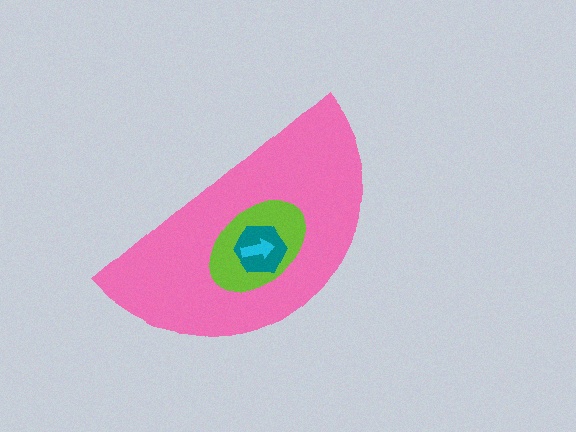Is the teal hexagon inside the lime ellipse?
Yes.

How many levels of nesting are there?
4.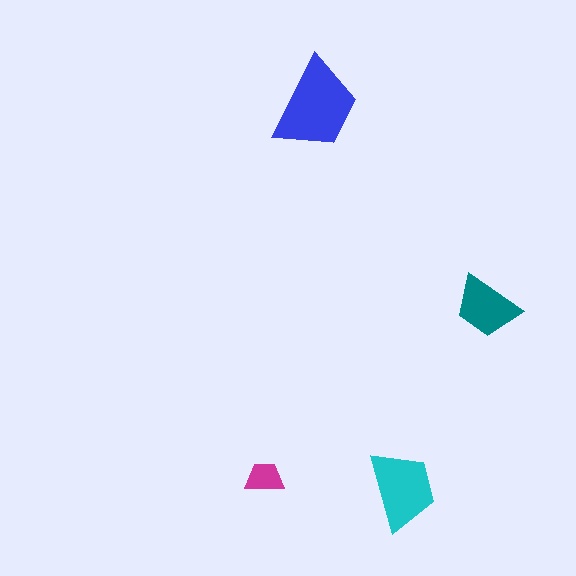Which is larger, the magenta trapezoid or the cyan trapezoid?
The cyan one.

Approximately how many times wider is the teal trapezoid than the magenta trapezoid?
About 1.5 times wider.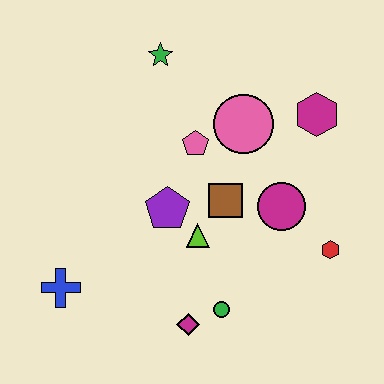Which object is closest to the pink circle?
The pink pentagon is closest to the pink circle.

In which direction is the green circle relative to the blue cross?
The green circle is to the right of the blue cross.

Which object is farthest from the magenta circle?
The blue cross is farthest from the magenta circle.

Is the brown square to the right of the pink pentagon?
Yes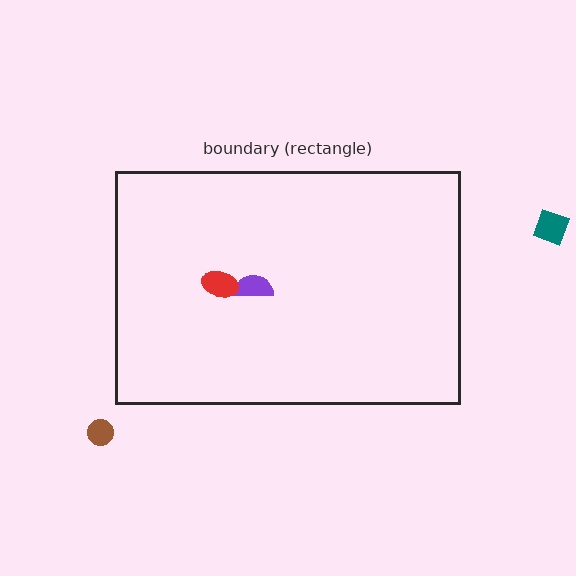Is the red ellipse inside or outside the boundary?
Inside.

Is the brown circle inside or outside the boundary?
Outside.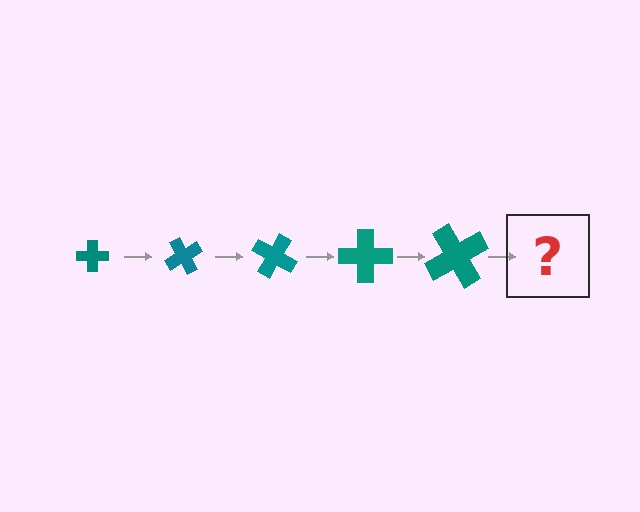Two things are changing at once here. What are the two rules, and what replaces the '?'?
The two rules are that the cross grows larger each step and it rotates 60 degrees each step. The '?' should be a cross, larger than the previous one and rotated 300 degrees from the start.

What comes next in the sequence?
The next element should be a cross, larger than the previous one and rotated 300 degrees from the start.